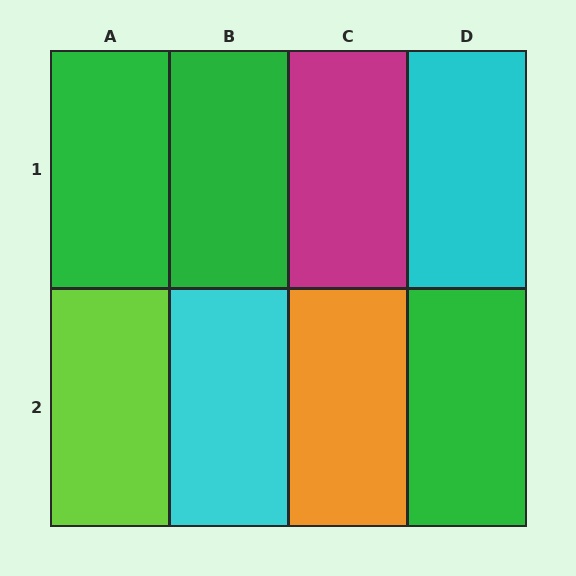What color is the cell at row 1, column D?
Cyan.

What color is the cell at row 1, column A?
Green.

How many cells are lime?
1 cell is lime.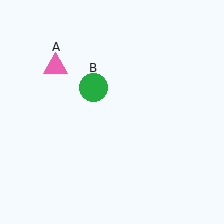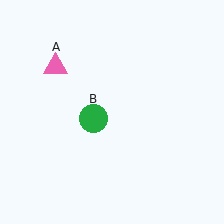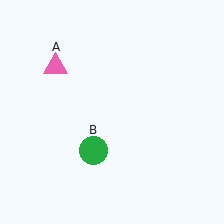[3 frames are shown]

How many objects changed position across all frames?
1 object changed position: green circle (object B).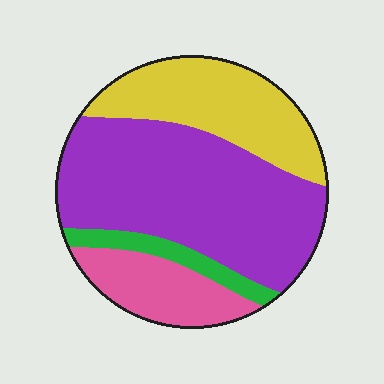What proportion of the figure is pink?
Pink takes up about one sixth (1/6) of the figure.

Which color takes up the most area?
Purple, at roughly 50%.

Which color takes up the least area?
Green, at roughly 5%.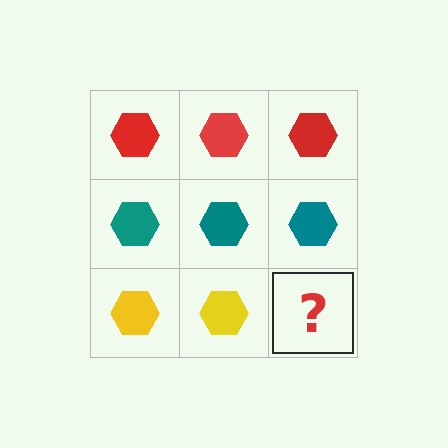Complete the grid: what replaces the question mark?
The question mark should be replaced with a yellow hexagon.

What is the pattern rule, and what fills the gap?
The rule is that each row has a consistent color. The gap should be filled with a yellow hexagon.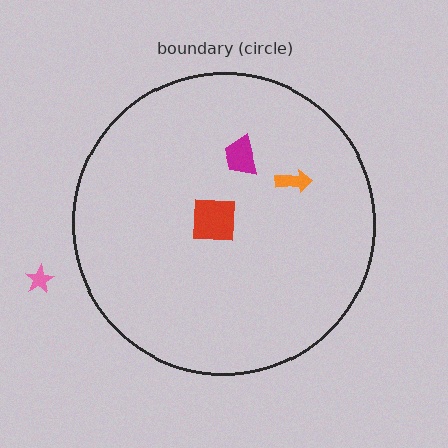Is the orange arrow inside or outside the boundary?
Inside.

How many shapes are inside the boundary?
3 inside, 1 outside.